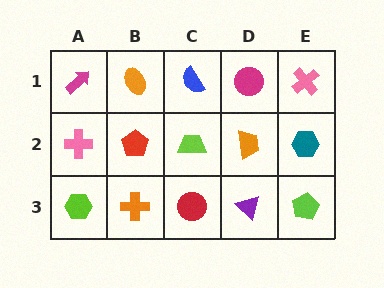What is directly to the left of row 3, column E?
A purple triangle.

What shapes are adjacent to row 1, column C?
A lime trapezoid (row 2, column C), an orange ellipse (row 1, column B), a magenta circle (row 1, column D).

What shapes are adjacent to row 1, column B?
A red pentagon (row 2, column B), a magenta arrow (row 1, column A), a blue semicircle (row 1, column C).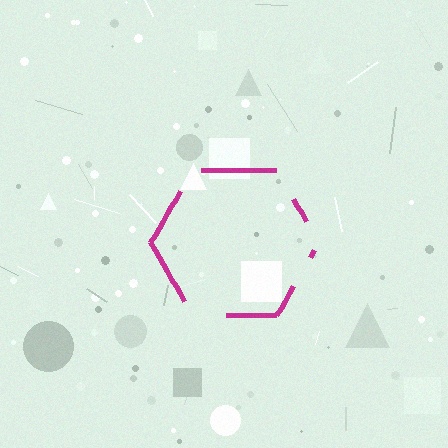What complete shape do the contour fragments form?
The contour fragments form a hexagon.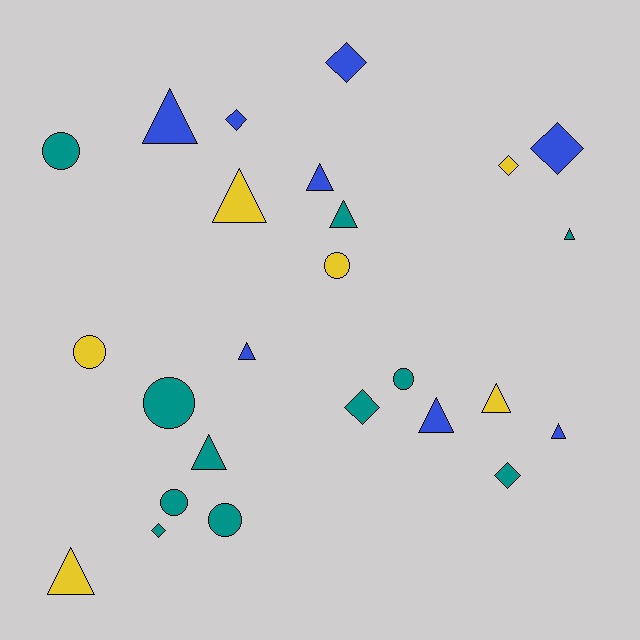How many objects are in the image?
There are 25 objects.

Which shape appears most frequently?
Triangle, with 11 objects.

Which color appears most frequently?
Teal, with 11 objects.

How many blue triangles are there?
There are 5 blue triangles.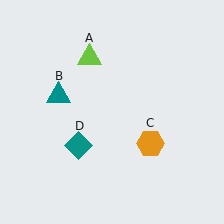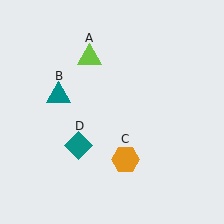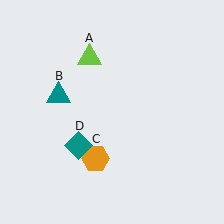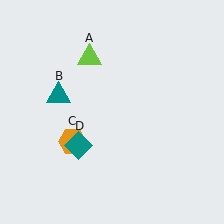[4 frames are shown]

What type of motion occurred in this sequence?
The orange hexagon (object C) rotated clockwise around the center of the scene.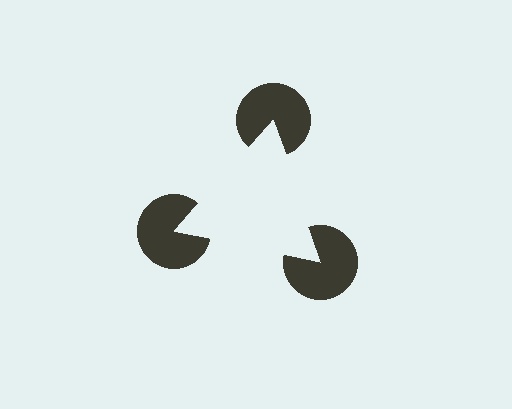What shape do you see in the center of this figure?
An illusory triangle — its edges are inferred from the aligned wedge cuts in the pac-man discs, not physically drawn.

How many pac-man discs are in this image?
There are 3 — one at each vertex of the illusory triangle.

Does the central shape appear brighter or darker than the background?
It typically appears slightly brighter than the background, even though no actual brightness change is drawn.